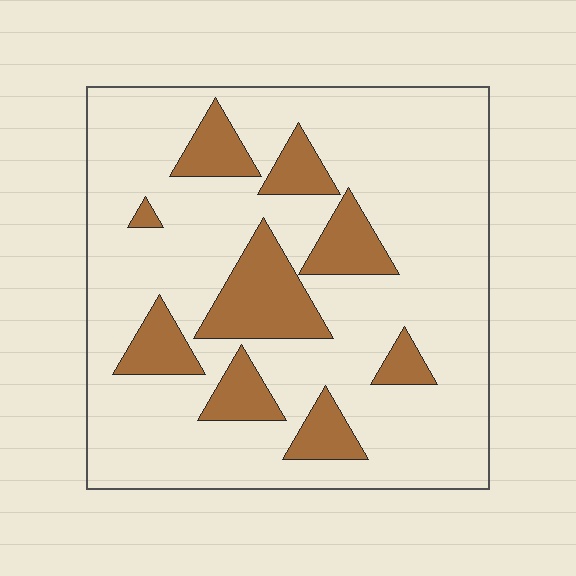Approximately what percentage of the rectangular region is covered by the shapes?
Approximately 20%.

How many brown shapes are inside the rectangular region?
9.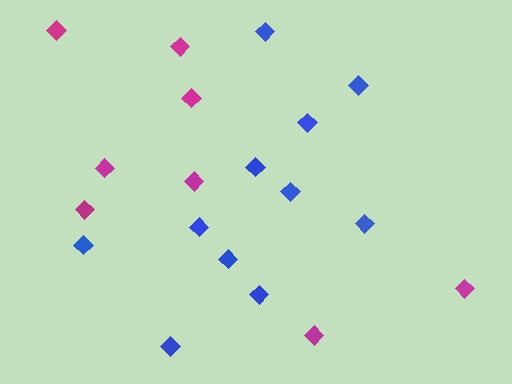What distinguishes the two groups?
There are 2 groups: one group of magenta diamonds (8) and one group of blue diamonds (11).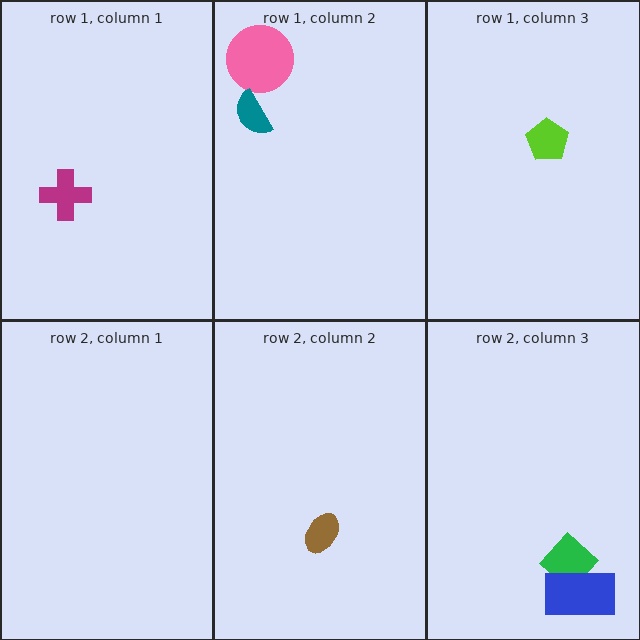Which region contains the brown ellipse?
The row 2, column 2 region.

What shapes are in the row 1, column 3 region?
The lime pentagon.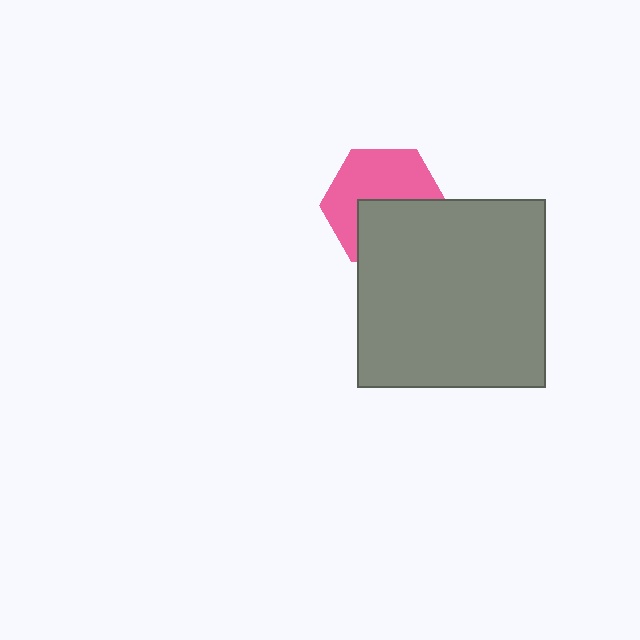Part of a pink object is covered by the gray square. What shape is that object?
It is a hexagon.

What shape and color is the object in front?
The object in front is a gray square.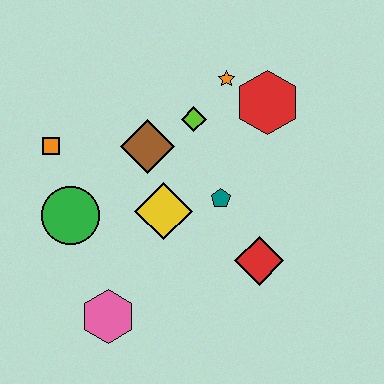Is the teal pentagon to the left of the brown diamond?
No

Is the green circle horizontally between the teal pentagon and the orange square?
Yes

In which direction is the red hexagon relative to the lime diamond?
The red hexagon is to the right of the lime diamond.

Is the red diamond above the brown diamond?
No